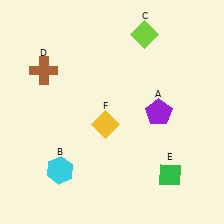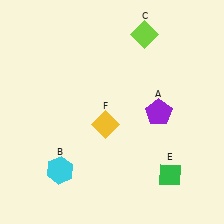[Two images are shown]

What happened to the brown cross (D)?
The brown cross (D) was removed in Image 2. It was in the top-left area of Image 1.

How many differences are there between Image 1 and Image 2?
There is 1 difference between the two images.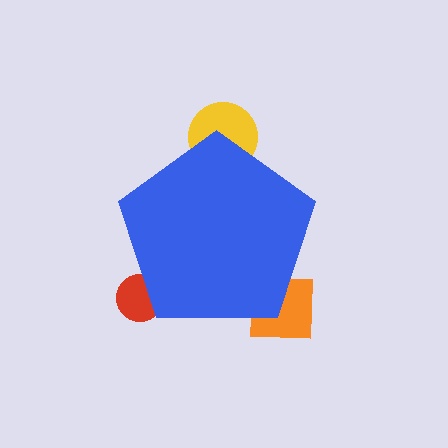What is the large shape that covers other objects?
A blue pentagon.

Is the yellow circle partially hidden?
Yes, the yellow circle is partially hidden behind the blue pentagon.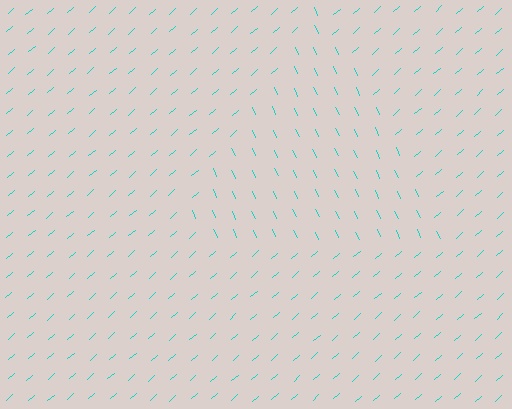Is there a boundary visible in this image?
Yes, there is a texture boundary formed by a change in line orientation.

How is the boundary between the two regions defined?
The boundary is defined purely by a change in line orientation (approximately 73 degrees difference). All lines are the same color and thickness.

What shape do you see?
I see a triangle.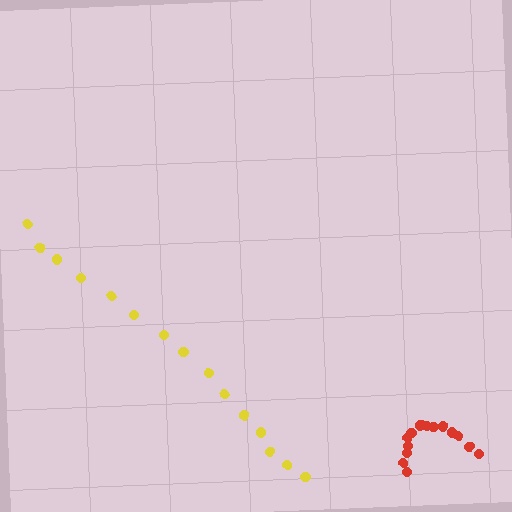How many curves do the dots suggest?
There are 2 distinct paths.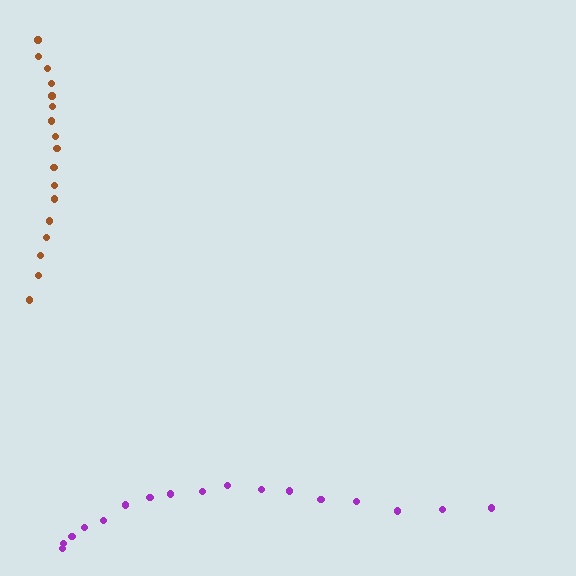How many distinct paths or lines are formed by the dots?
There are 2 distinct paths.